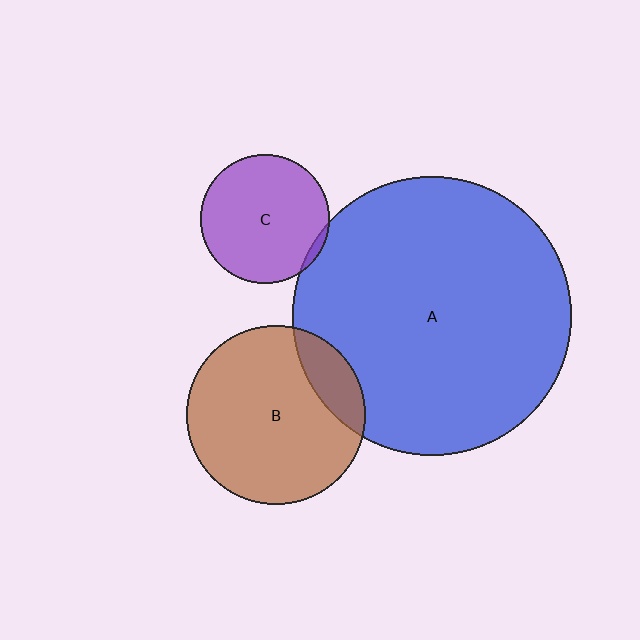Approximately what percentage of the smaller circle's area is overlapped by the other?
Approximately 5%.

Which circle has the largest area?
Circle A (blue).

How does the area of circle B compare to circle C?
Approximately 1.9 times.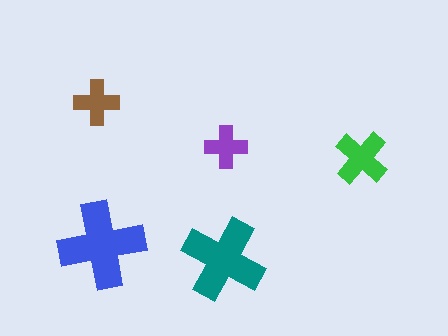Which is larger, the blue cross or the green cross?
The blue one.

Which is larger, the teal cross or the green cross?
The teal one.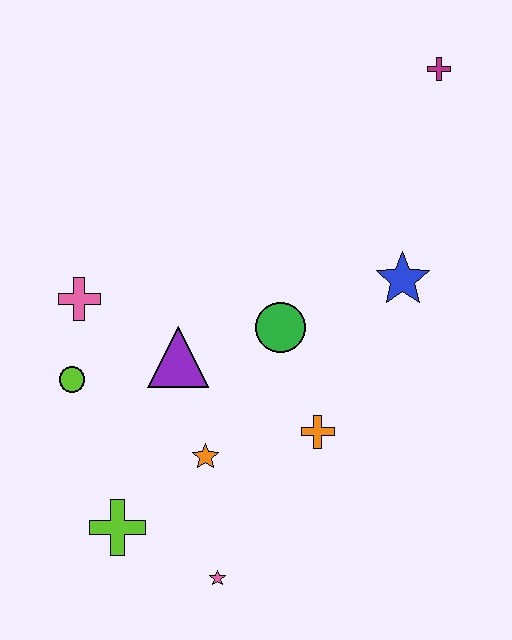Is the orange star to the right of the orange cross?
No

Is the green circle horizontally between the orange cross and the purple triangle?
Yes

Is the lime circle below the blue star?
Yes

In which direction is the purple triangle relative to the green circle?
The purple triangle is to the left of the green circle.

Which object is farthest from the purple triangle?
The magenta cross is farthest from the purple triangle.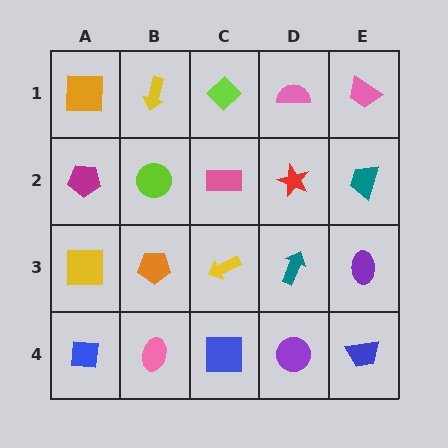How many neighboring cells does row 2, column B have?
4.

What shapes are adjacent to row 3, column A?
A magenta pentagon (row 2, column A), a blue square (row 4, column A), an orange pentagon (row 3, column B).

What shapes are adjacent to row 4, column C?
A yellow arrow (row 3, column C), a pink ellipse (row 4, column B), a purple circle (row 4, column D).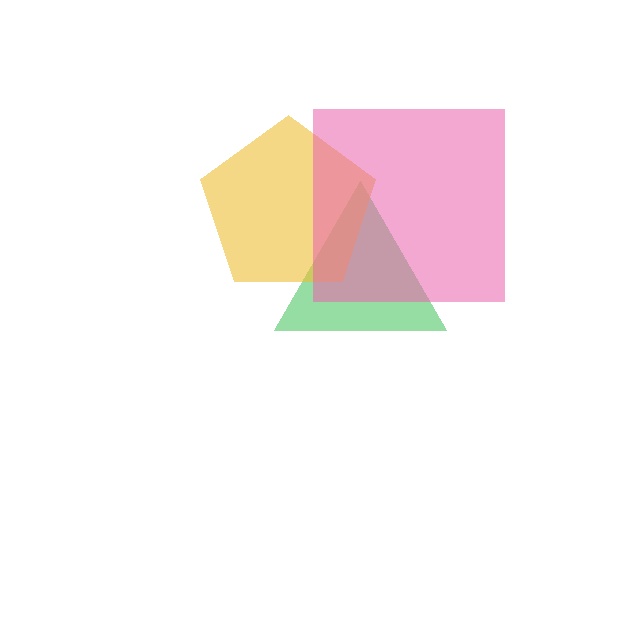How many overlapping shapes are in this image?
There are 3 overlapping shapes in the image.